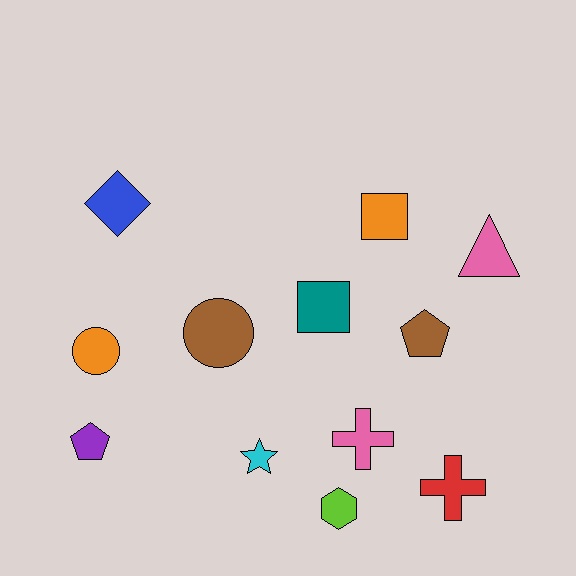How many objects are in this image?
There are 12 objects.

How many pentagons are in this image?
There are 2 pentagons.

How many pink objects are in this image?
There are 2 pink objects.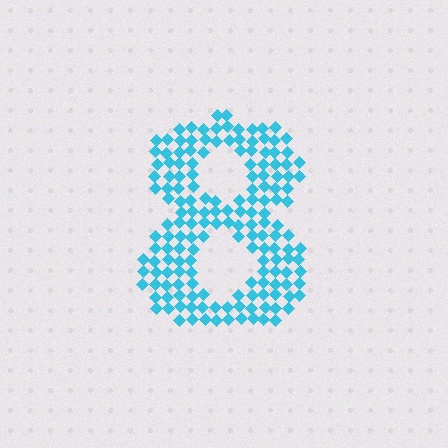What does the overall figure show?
The overall figure shows the digit 8.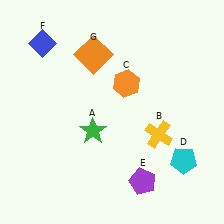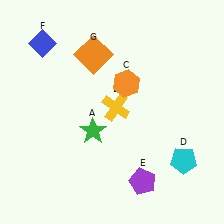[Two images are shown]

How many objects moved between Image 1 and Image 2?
1 object moved between the two images.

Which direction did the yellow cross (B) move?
The yellow cross (B) moved left.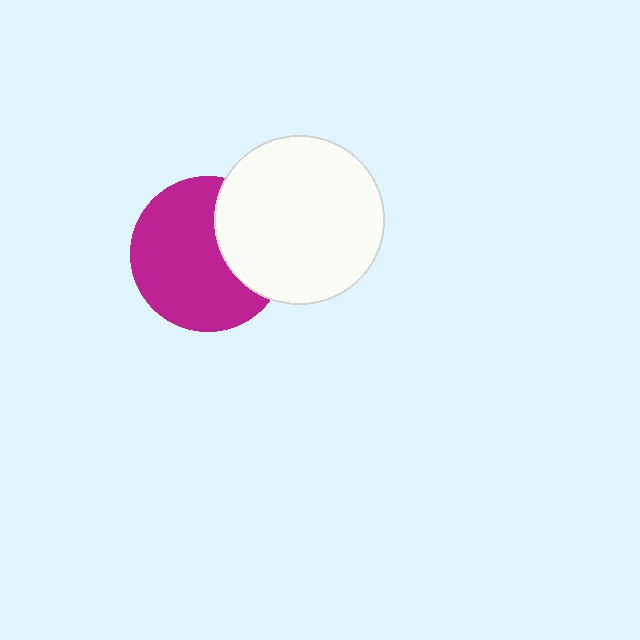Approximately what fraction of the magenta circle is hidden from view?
Roughly 31% of the magenta circle is hidden behind the white circle.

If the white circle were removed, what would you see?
You would see the complete magenta circle.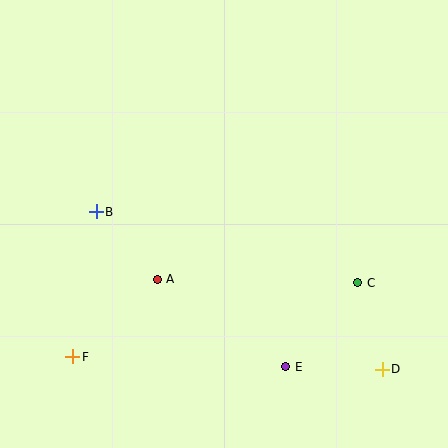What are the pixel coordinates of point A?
Point A is at (157, 279).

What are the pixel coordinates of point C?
Point C is at (358, 283).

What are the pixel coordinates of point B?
Point B is at (96, 212).